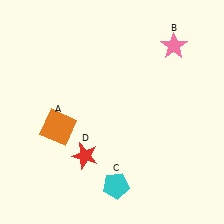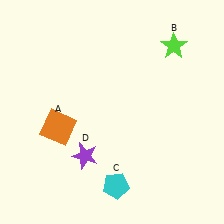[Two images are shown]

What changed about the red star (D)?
In Image 1, D is red. In Image 2, it changed to purple.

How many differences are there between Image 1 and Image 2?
There are 2 differences between the two images.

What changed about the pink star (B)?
In Image 1, B is pink. In Image 2, it changed to lime.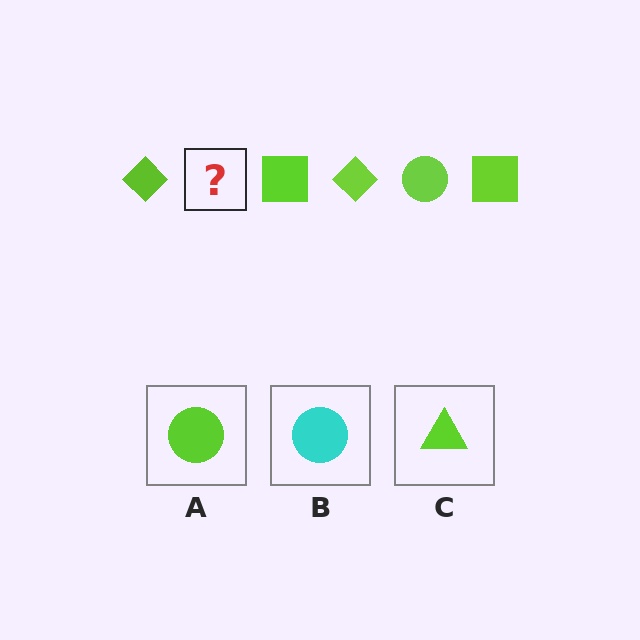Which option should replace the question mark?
Option A.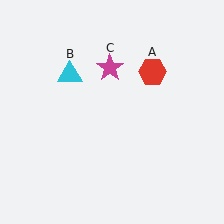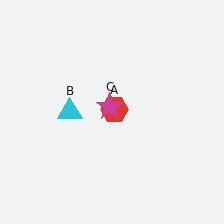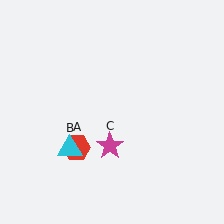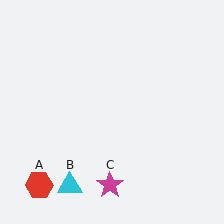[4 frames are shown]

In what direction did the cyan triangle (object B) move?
The cyan triangle (object B) moved down.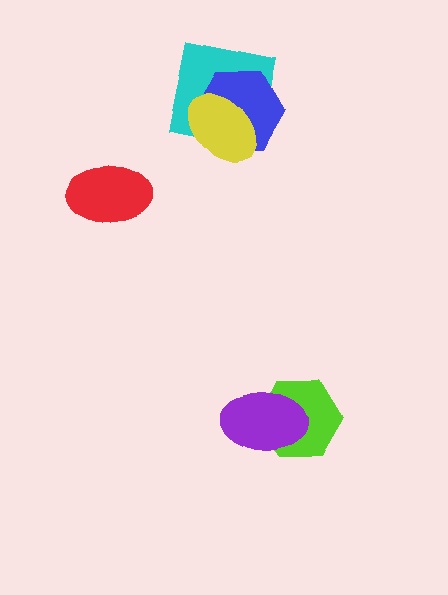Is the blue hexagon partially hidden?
Yes, it is partially covered by another shape.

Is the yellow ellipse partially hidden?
No, no other shape covers it.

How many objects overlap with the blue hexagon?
2 objects overlap with the blue hexagon.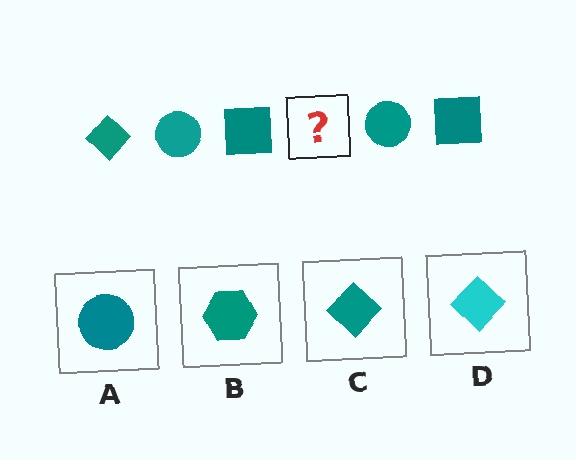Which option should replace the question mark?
Option C.